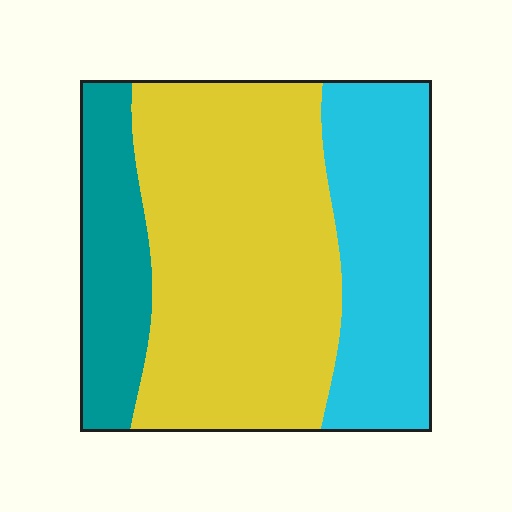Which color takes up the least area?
Teal, at roughly 20%.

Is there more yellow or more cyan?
Yellow.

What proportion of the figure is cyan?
Cyan covers around 30% of the figure.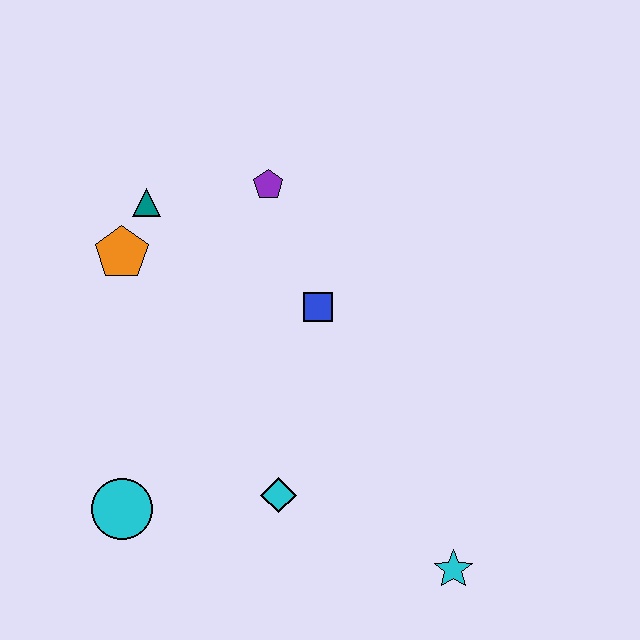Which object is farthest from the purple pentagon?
The cyan star is farthest from the purple pentagon.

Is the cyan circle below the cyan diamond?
Yes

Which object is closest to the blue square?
The purple pentagon is closest to the blue square.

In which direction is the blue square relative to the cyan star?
The blue square is above the cyan star.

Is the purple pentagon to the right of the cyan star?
No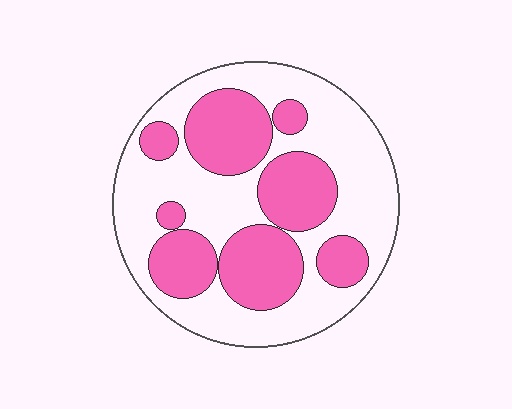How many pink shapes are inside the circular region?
8.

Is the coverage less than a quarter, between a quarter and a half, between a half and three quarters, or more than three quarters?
Between a quarter and a half.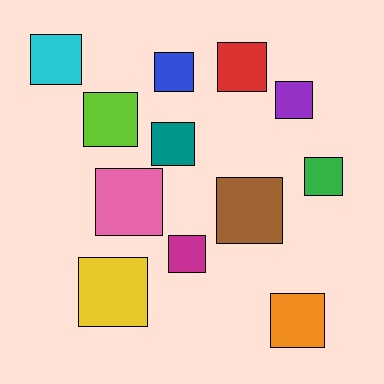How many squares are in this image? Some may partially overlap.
There are 12 squares.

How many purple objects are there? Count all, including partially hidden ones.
There is 1 purple object.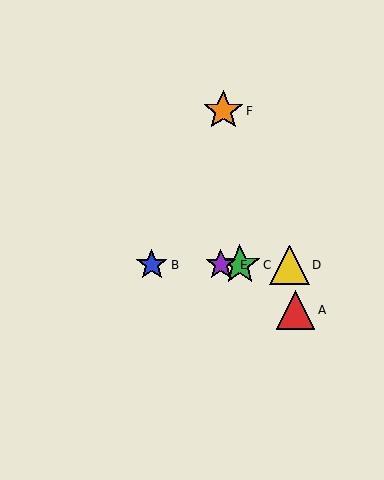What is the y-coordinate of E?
Object E is at y≈265.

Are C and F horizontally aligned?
No, C is at y≈265 and F is at y≈111.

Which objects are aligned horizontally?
Objects B, C, D, E are aligned horizontally.